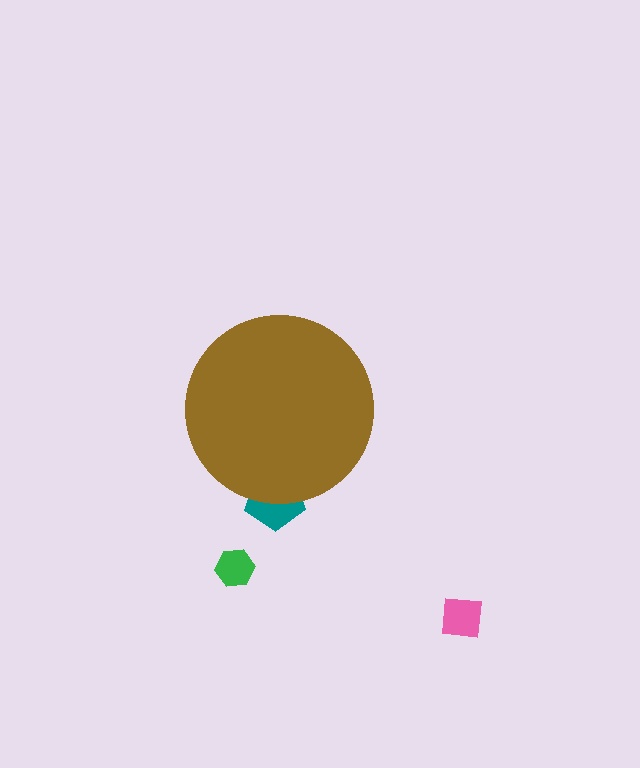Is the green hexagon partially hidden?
No, the green hexagon is fully visible.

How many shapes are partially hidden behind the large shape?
1 shape is partially hidden.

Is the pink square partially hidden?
No, the pink square is fully visible.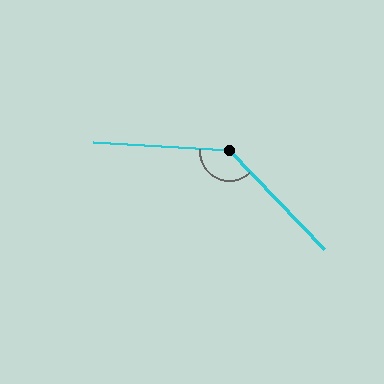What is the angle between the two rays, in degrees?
Approximately 137 degrees.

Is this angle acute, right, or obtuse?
It is obtuse.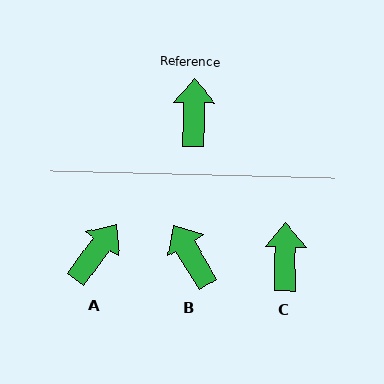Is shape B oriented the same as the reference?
No, it is off by about 31 degrees.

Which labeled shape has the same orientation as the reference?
C.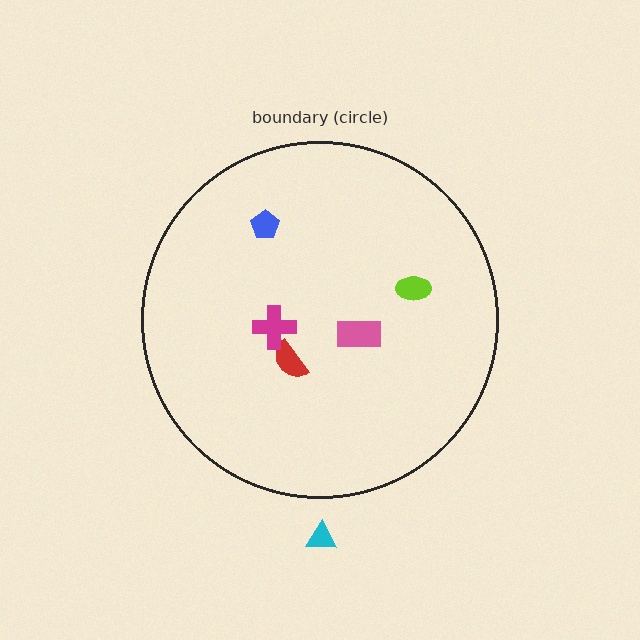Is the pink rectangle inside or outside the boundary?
Inside.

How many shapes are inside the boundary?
5 inside, 1 outside.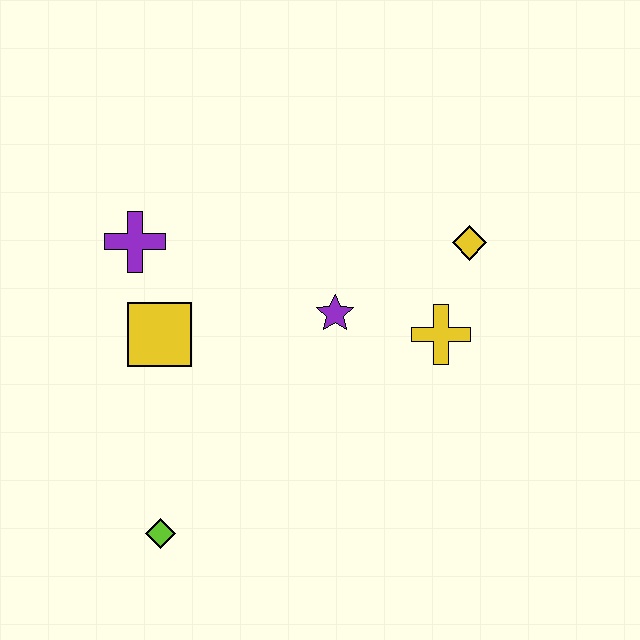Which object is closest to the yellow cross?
The yellow diamond is closest to the yellow cross.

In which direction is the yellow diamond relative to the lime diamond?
The yellow diamond is to the right of the lime diamond.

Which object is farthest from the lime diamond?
The yellow diamond is farthest from the lime diamond.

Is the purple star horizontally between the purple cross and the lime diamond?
No